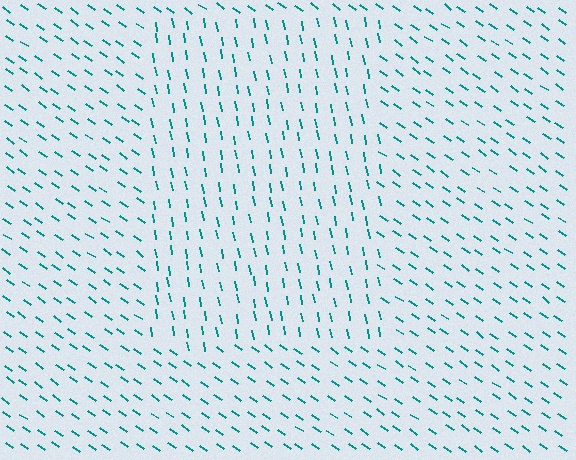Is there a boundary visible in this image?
Yes, there is a texture boundary formed by a change in line orientation.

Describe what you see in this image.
The image is filled with small teal line segments. A rectangle region in the image has lines oriented differently from the surrounding lines, creating a visible texture boundary.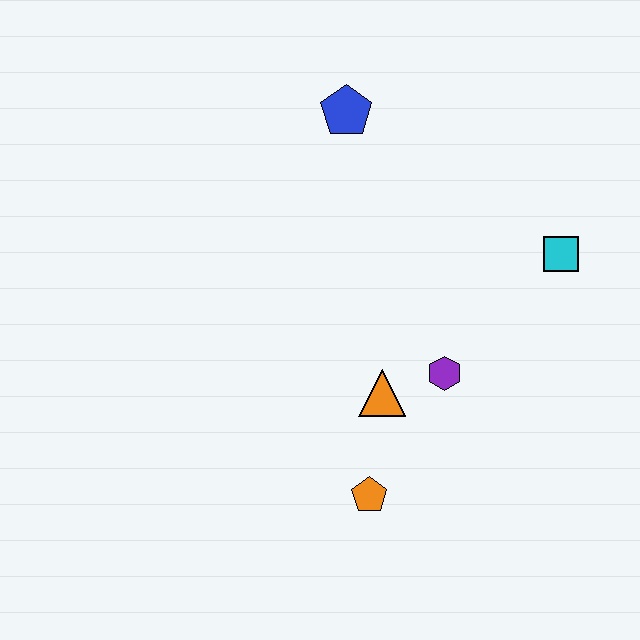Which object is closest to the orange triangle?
The purple hexagon is closest to the orange triangle.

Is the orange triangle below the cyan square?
Yes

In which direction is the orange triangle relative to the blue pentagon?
The orange triangle is below the blue pentagon.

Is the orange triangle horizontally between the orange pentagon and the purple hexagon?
Yes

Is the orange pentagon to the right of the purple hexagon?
No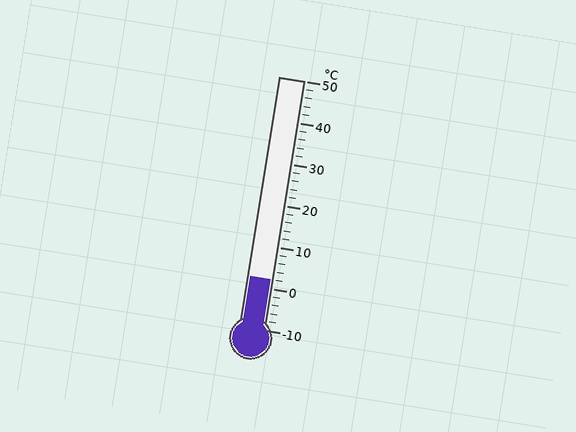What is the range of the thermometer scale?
The thermometer scale ranges from -10°C to 50°C.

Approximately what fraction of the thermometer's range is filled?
The thermometer is filled to approximately 20% of its range.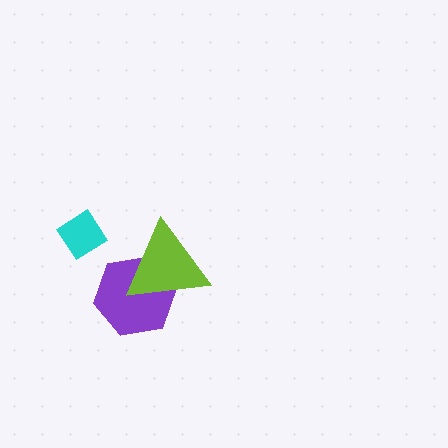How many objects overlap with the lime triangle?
1 object overlaps with the lime triangle.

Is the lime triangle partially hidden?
No, no other shape covers it.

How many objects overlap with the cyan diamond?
0 objects overlap with the cyan diamond.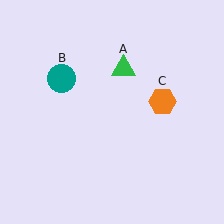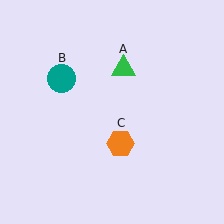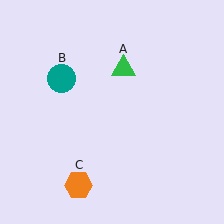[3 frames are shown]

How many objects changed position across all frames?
1 object changed position: orange hexagon (object C).